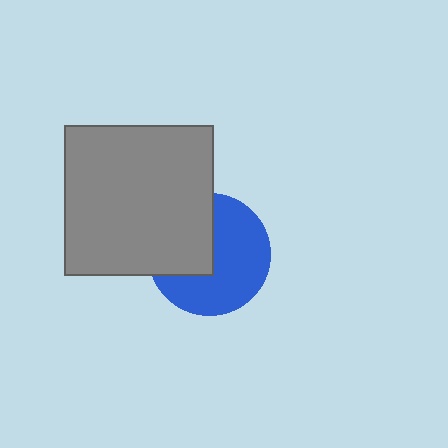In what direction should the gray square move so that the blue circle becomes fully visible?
The gray square should move left. That is the shortest direction to clear the overlap and leave the blue circle fully visible.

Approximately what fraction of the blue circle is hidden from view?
Roughly 38% of the blue circle is hidden behind the gray square.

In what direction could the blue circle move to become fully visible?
The blue circle could move right. That would shift it out from behind the gray square entirely.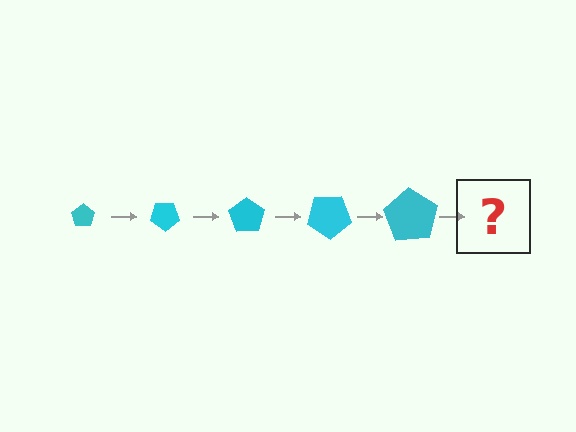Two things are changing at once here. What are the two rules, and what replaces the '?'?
The two rules are that the pentagon grows larger each step and it rotates 35 degrees each step. The '?' should be a pentagon, larger than the previous one and rotated 175 degrees from the start.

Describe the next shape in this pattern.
It should be a pentagon, larger than the previous one and rotated 175 degrees from the start.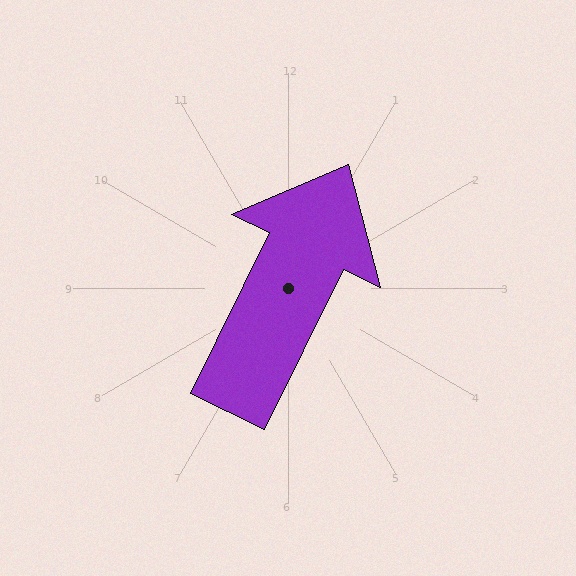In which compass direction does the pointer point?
Northeast.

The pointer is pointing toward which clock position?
Roughly 1 o'clock.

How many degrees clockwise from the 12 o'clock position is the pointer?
Approximately 26 degrees.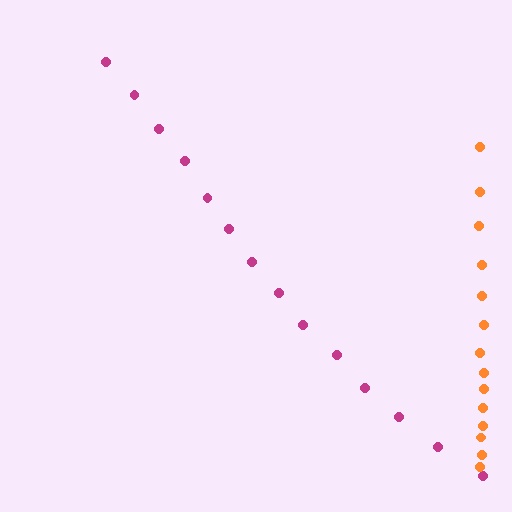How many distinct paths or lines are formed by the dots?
There are 2 distinct paths.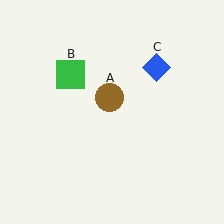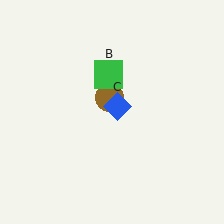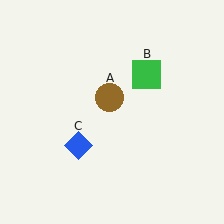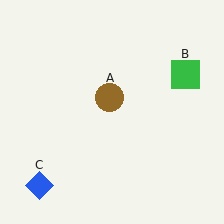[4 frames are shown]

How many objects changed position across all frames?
2 objects changed position: green square (object B), blue diamond (object C).